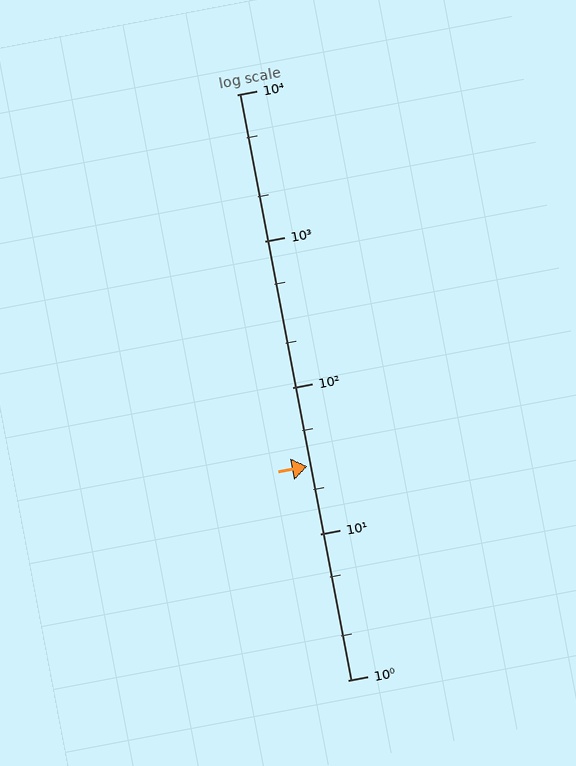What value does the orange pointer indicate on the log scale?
The pointer indicates approximately 29.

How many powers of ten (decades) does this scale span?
The scale spans 4 decades, from 1 to 10000.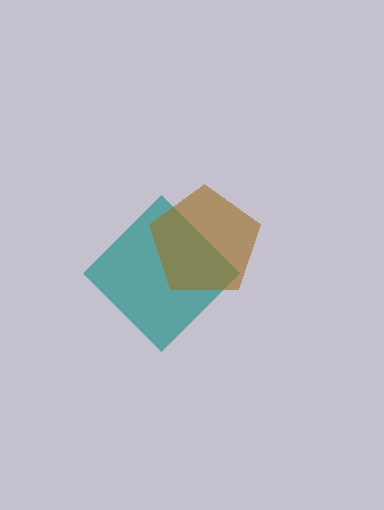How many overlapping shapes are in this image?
There are 2 overlapping shapes in the image.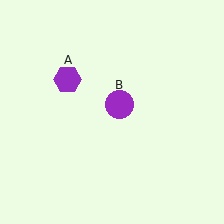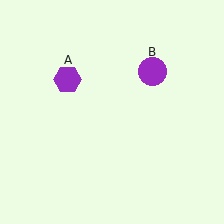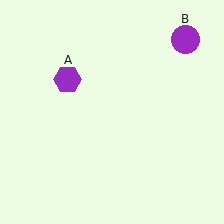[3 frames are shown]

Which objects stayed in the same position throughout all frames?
Purple hexagon (object A) remained stationary.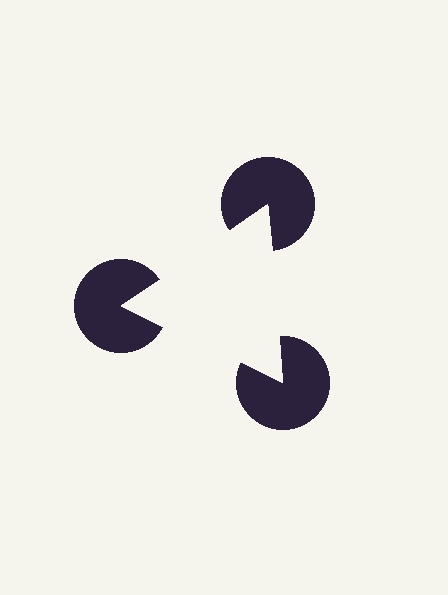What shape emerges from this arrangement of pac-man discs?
An illusory triangle — its edges are inferred from the aligned wedge cuts in the pac-man discs, not physically drawn.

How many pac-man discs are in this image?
There are 3 — one at each vertex of the illusory triangle.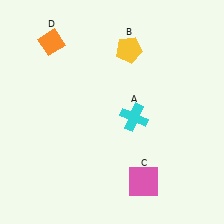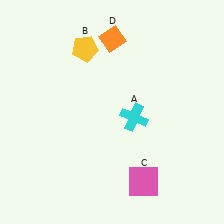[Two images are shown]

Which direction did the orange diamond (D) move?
The orange diamond (D) moved right.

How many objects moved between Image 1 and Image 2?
2 objects moved between the two images.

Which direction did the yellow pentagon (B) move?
The yellow pentagon (B) moved left.